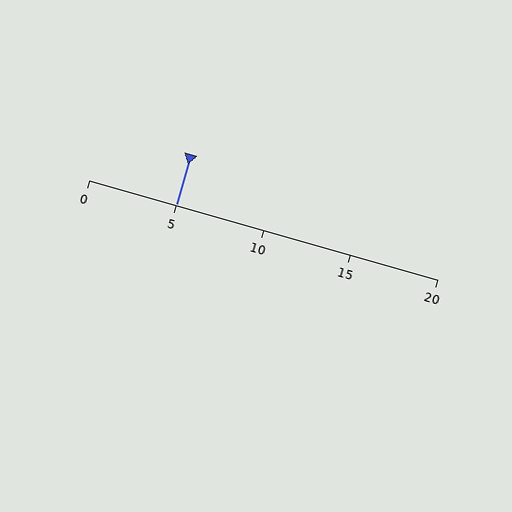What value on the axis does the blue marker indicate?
The marker indicates approximately 5.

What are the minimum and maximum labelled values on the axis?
The axis runs from 0 to 20.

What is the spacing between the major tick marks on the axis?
The major ticks are spaced 5 apart.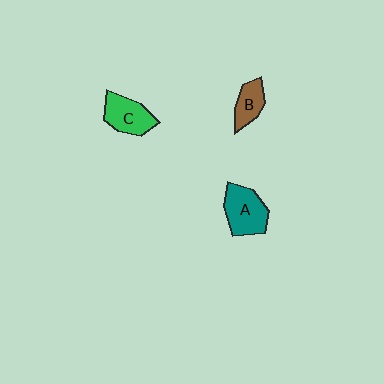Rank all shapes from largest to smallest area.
From largest to smallest: A (teal), C (green), B (brown).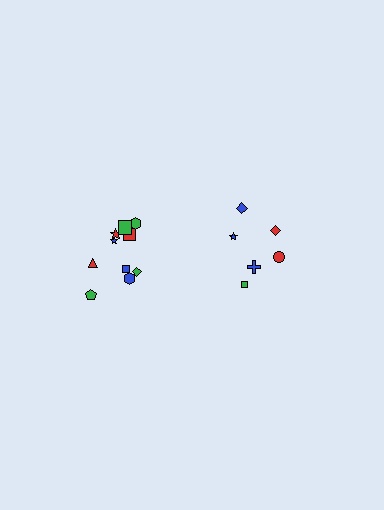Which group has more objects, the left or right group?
The left group.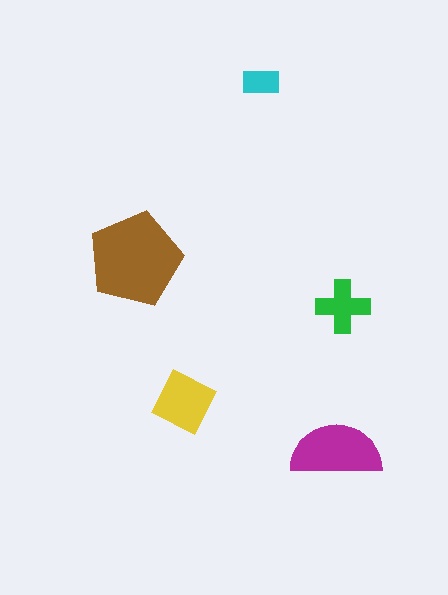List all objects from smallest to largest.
The cyan rectangle, the green cross, the yellow diamond, the magenta semicircle, the brown pentagon.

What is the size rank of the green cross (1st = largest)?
4th.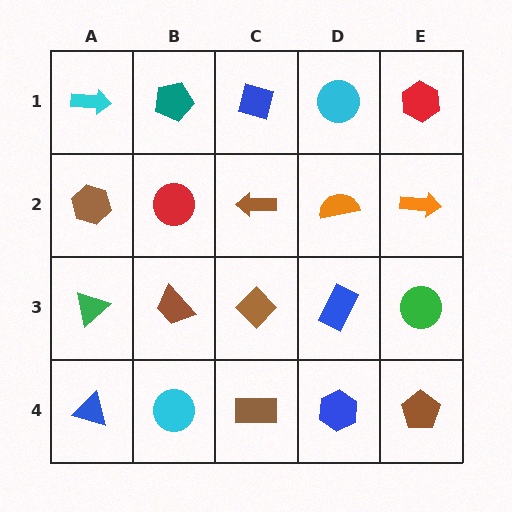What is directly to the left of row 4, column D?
A brown rectangle.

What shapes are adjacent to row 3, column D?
An orange semicircle (row 2, column D), a blue hexagon (row 4, column D), a brown diamond (row 3, column C), a green circle (row 3, column E).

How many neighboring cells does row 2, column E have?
3.